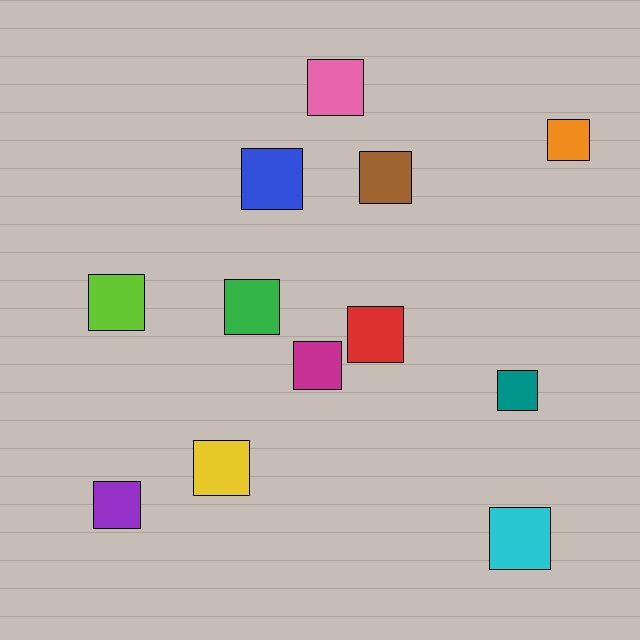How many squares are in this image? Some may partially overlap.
There are 12 squares.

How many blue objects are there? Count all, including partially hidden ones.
There is 1 blue object.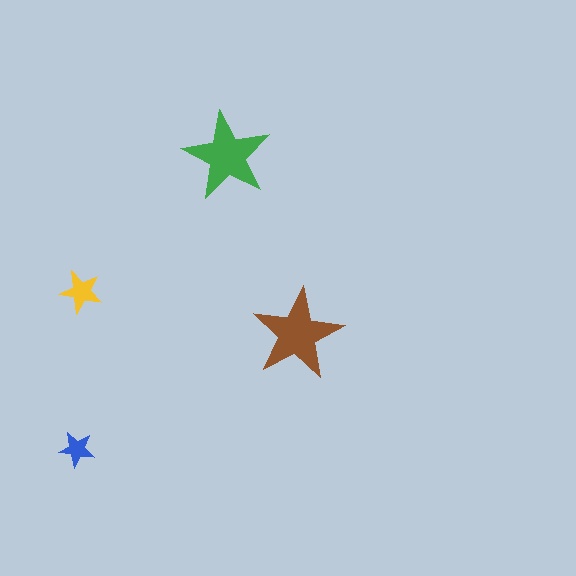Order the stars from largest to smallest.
the brown one, the green one, the yellow one, the blue one.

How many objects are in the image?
There are 4 objects in the image.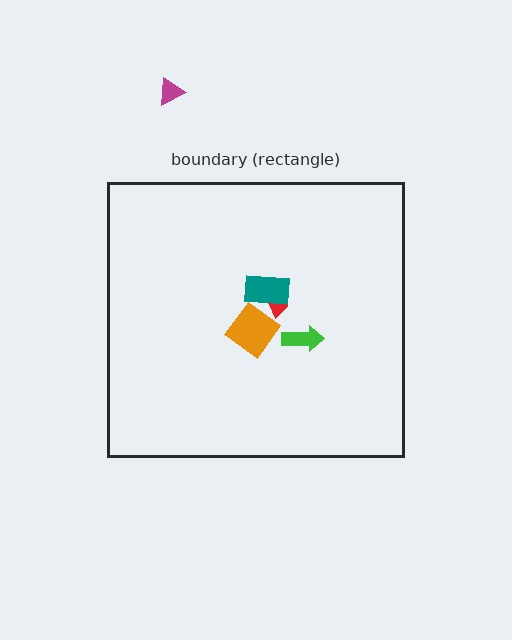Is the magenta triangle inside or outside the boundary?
Outside.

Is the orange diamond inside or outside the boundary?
Inside.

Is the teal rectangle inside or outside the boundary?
Inside.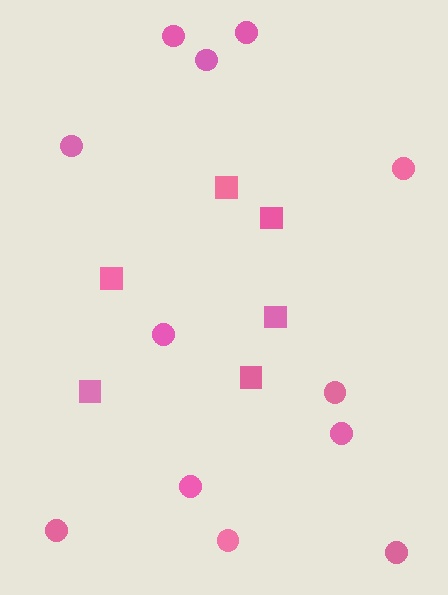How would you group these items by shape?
There are 2 groups: one group of squares (6) and one group of circles (12).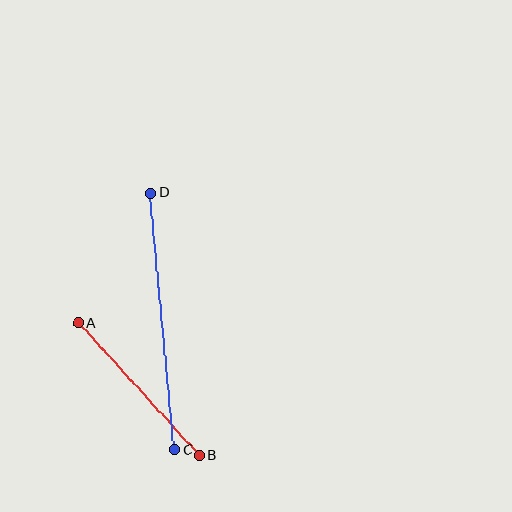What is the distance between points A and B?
The distance is approximately 179 pixels.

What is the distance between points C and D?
The distance is approximately 258 pixels.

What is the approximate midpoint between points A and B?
The midpoint is at approximately (139, 389) pixels.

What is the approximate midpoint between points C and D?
The midpoint is at approximately (162, 321) pixels.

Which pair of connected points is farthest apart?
Points C and D are farthest apart.